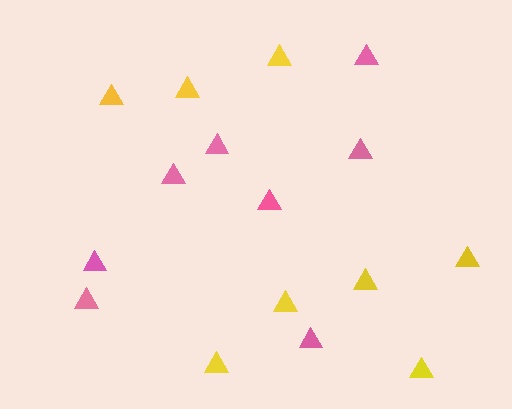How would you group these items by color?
There are 2 groups: one group of pink triangles (8) and one group of yellow triangles (8).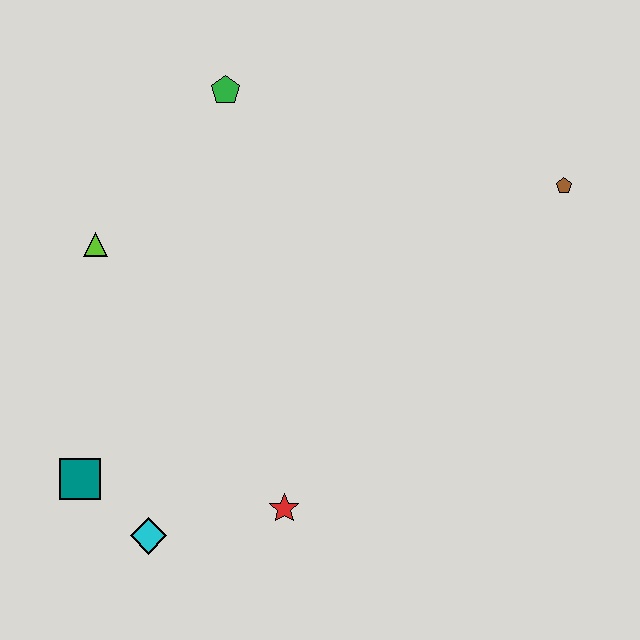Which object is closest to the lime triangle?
The green pentagon is closest to the lime triangle.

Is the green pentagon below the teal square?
No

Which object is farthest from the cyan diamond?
The brown pentagon is farthest from the cyan diamond.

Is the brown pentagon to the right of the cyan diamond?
Yes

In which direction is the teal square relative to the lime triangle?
The teal square is below the lime triangle.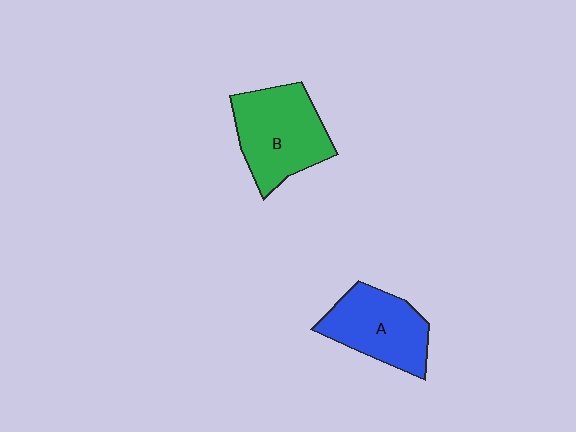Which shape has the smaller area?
Shape A (blue).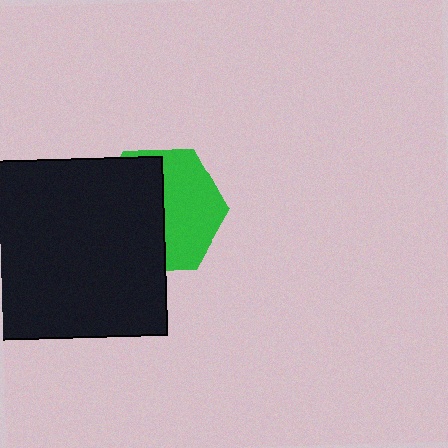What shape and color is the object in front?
The object in front is a black square.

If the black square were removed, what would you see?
You would see the complete green hexagon.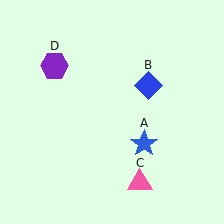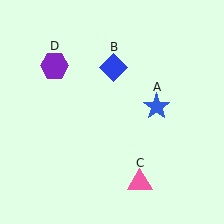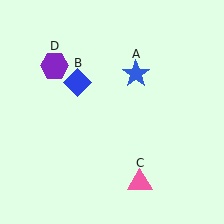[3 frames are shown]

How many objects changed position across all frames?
2 objects changed position: blue star (object A), blue diamond (object B).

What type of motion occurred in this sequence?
The blue star (object A), blue diamond (object B) rotated counterclockwise around the center of the scene.